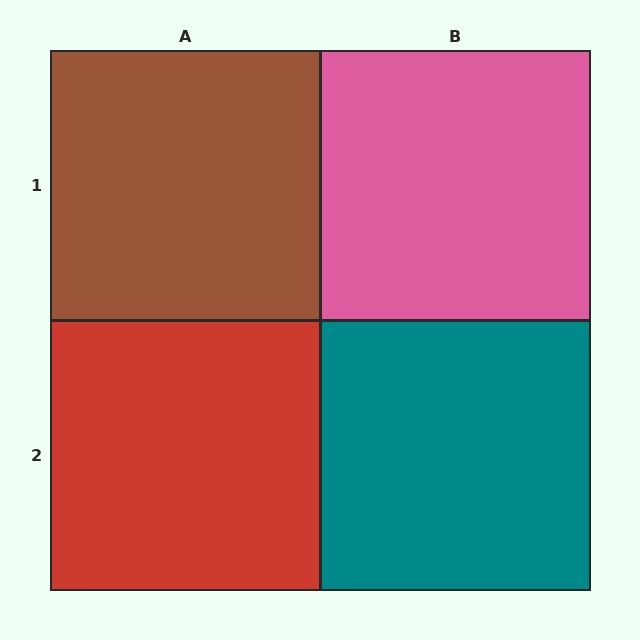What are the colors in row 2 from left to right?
Red, teal.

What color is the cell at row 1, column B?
Pink.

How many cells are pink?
1 cell is pink.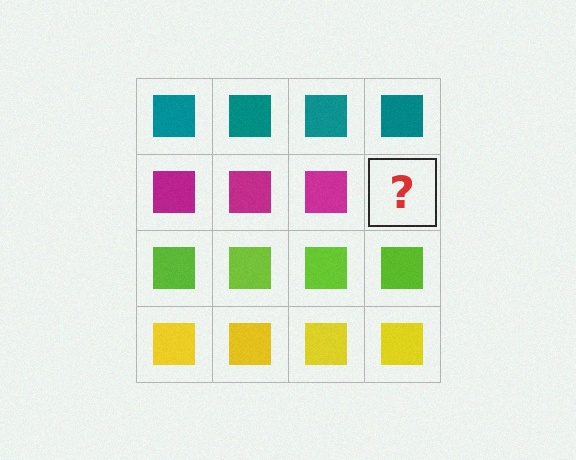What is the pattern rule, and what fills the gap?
The rule is that each row has a consistent color. The gap should be filled with a magenta square.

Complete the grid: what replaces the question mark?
The question mark should be replaced with a magenta square.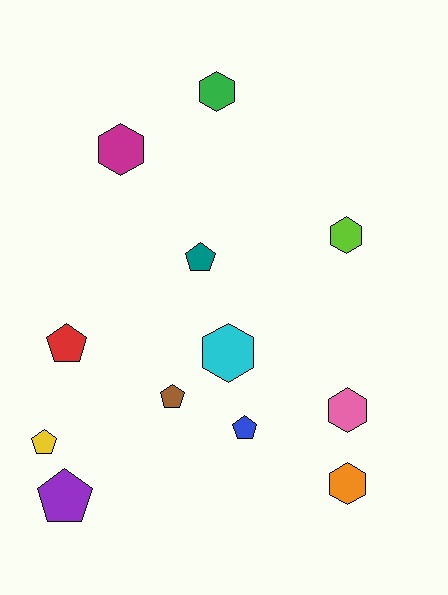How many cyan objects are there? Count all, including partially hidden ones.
There is 1 cyan object.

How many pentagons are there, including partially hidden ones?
There are 6 pentagons.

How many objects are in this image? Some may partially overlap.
There are 12 objects.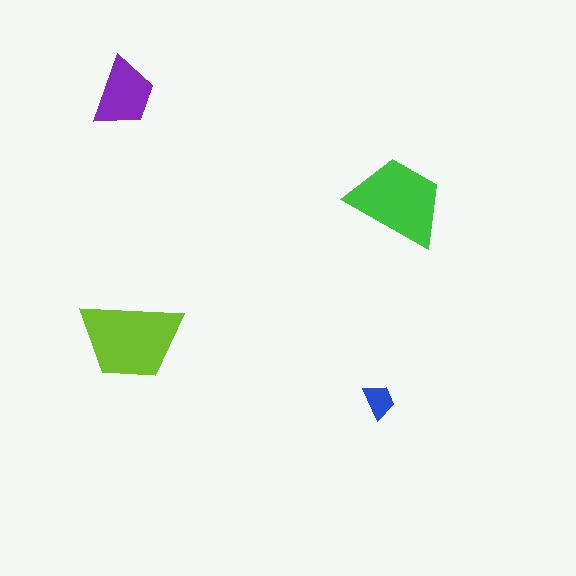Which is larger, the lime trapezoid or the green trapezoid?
The lime one.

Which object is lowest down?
The blue trapezoid is bottommost.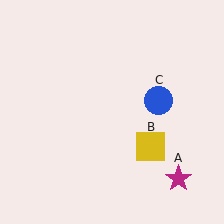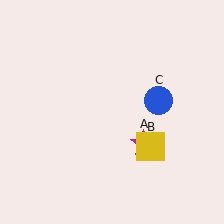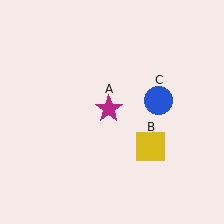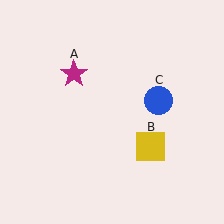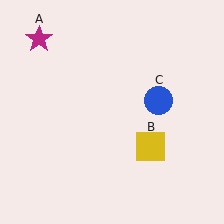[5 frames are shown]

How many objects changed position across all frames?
1 object changed position: magenta star (object A).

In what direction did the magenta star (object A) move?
The magenta star (object A) moved up and to the left.